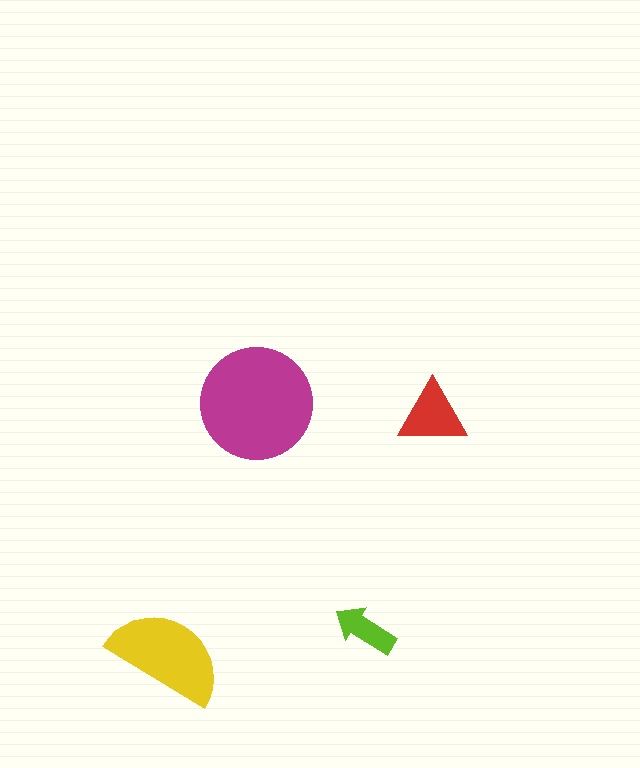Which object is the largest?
The magenta circle.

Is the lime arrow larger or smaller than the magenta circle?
Smaller.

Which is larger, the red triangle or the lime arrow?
The red triangle.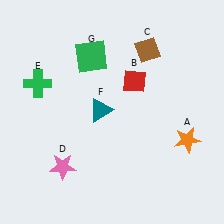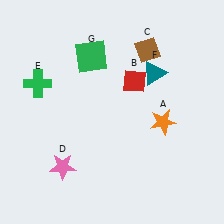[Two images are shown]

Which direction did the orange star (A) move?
The orange star (A) moved left.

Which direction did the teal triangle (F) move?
The teal triangle (F) moved right.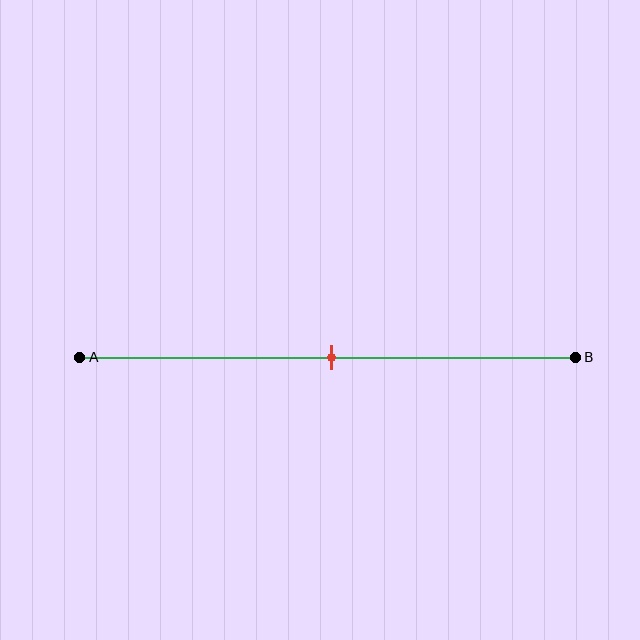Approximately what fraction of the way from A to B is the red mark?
The red mark is approximately 50% of the way from A to B.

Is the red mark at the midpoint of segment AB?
Yes, the mark is approximately at the midpoint.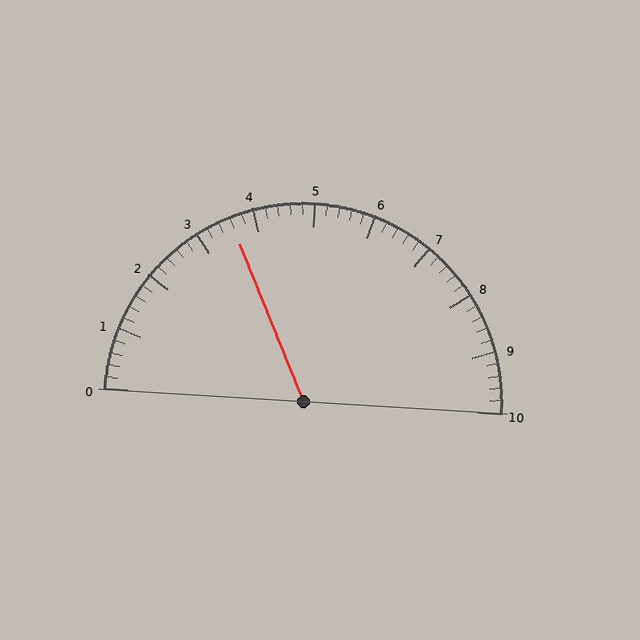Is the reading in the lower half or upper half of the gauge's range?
The reading is in the lower half of the range (0 to 10).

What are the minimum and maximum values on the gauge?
The gauge ranges from 0 to 10.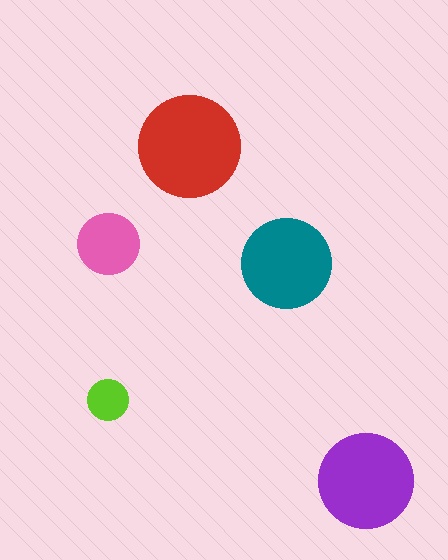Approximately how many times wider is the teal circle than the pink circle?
About 1.5 times wider.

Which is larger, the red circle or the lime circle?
The red one.